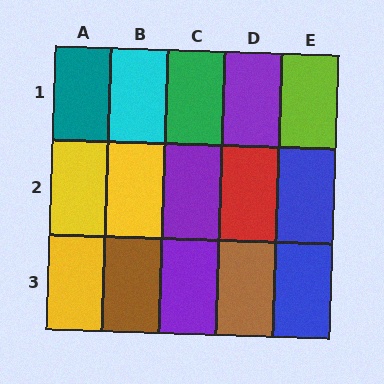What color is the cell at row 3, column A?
Yellow.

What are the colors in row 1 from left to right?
Teal, cyan, green, purple, lime.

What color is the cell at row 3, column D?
Brown.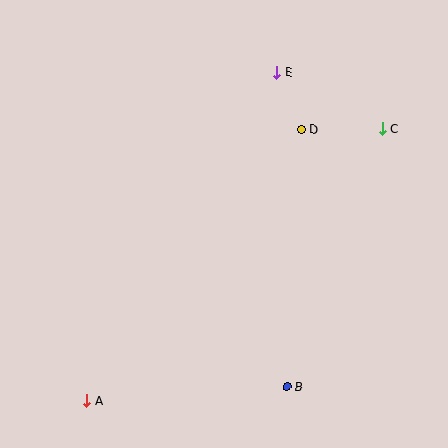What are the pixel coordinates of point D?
Point D is at (301, 129).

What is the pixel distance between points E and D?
The distance between E and D is 62 pixels.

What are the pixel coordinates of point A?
Point A is at (86, 400).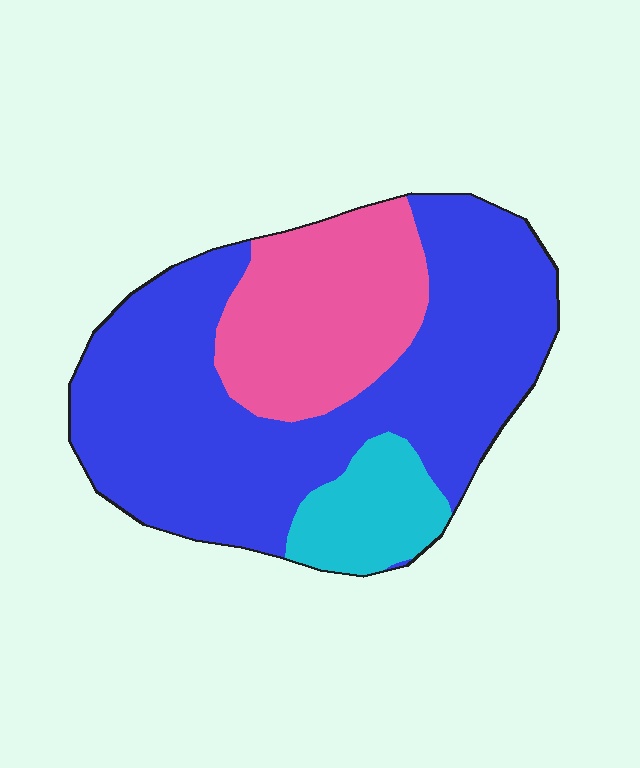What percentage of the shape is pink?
Pink covers about 25% of the shape.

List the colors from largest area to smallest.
From largest to smallest: blue, pink, cyan.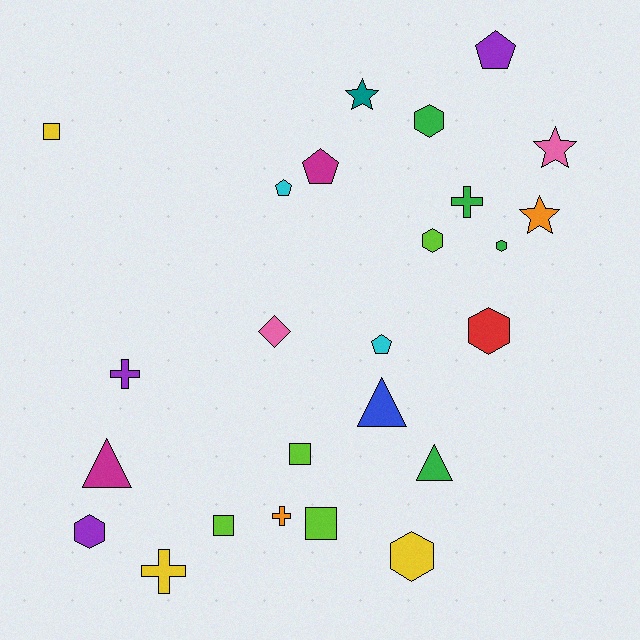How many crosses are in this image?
There are 4 crosses.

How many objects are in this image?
There are 25 objects.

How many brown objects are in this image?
There are no brown objects.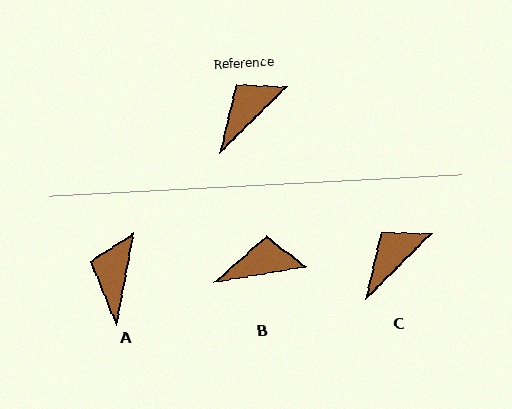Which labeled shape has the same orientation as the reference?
C.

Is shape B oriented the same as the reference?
No, it is off by about 35 degrees.